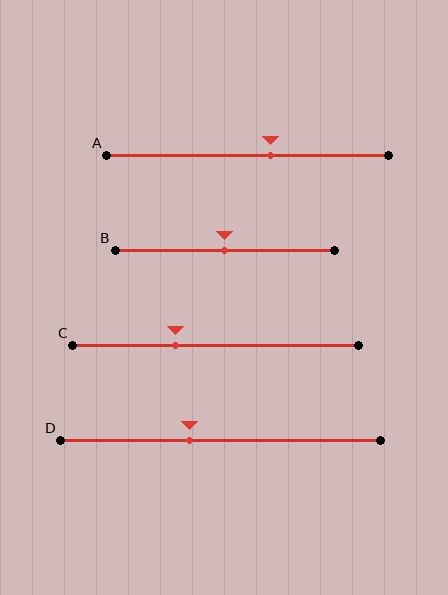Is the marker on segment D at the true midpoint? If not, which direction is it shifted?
No, the marker on segment D is shifted to the left by about 10% of the segment length.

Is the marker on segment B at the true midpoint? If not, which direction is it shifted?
Yes, the marker on segment B is at the true midpoint.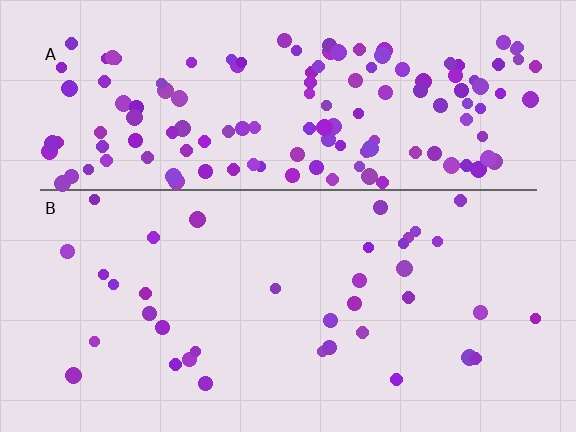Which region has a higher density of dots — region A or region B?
A (the top).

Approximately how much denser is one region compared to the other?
Approximately 3.9× — region A over region B.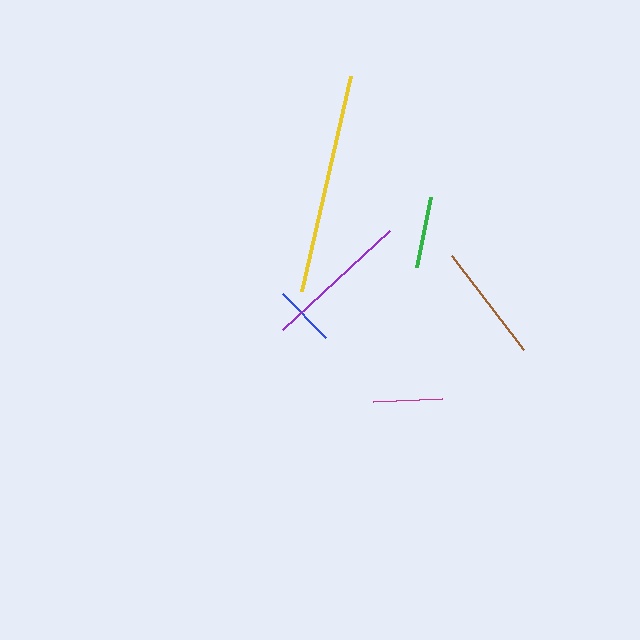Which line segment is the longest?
The yellow line is the longest at approximately 221 pixels.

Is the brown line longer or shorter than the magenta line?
The brown line is longer than the magenta line.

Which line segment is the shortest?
The blue line is the shortest at approximately 61 pixels.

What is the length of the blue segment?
The blue segment is approximately 61 pixels long.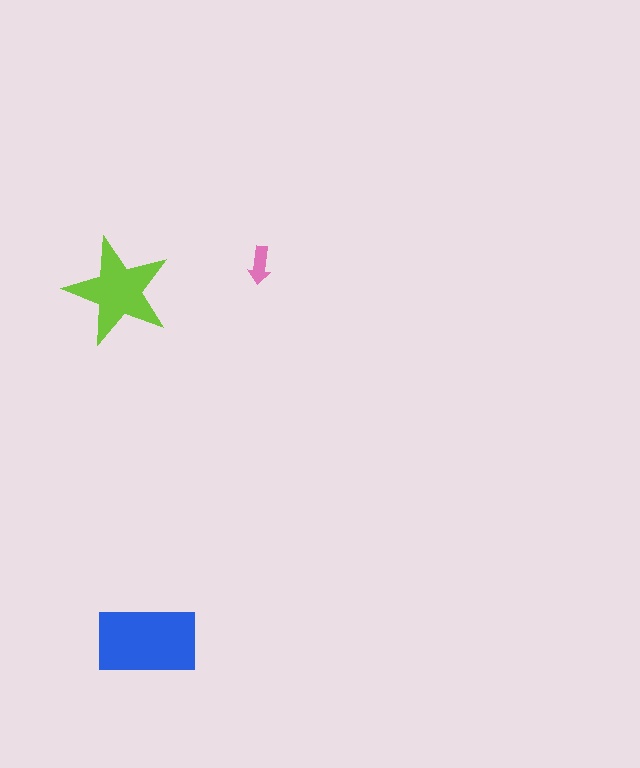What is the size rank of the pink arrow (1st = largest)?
3rd.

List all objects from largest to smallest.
The blue rectangle, the lime star, the pink arrow.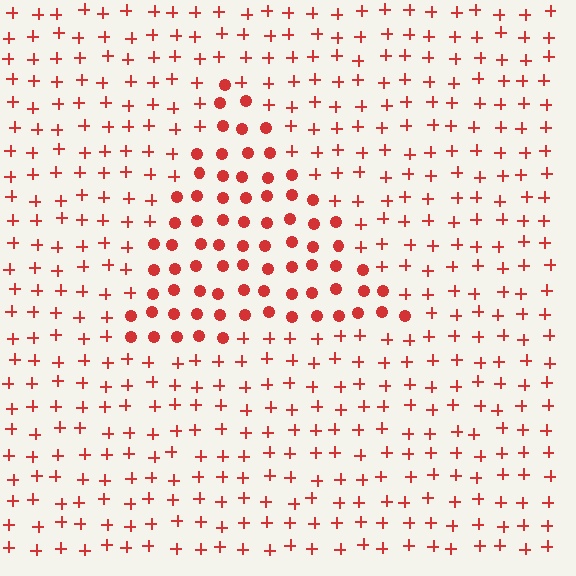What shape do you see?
I see a triangle.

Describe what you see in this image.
The image is filled with small red elements arranged in a uniform grid. A triangle-shaped region contains circles, while the surrounding area contains plus signs. The boundary is defined purely by the change in element shape.